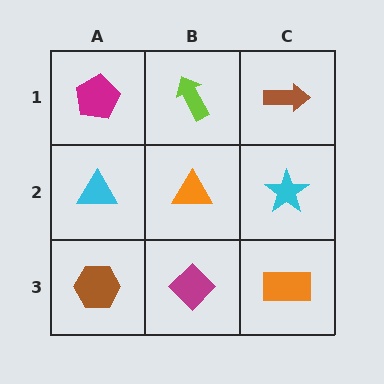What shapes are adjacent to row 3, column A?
A cyan triangle (row 2, column A), a magenta diamond (row 3, column B).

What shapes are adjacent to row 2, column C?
A brown arrow (row 1, column C), an orange rectangle (row 3, column C), an orange triangle (row 2, column B).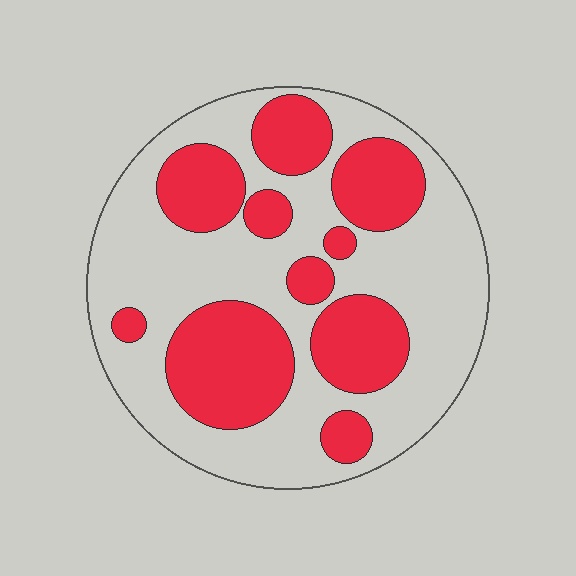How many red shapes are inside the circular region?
10.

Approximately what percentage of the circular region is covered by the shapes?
Approximately 35%.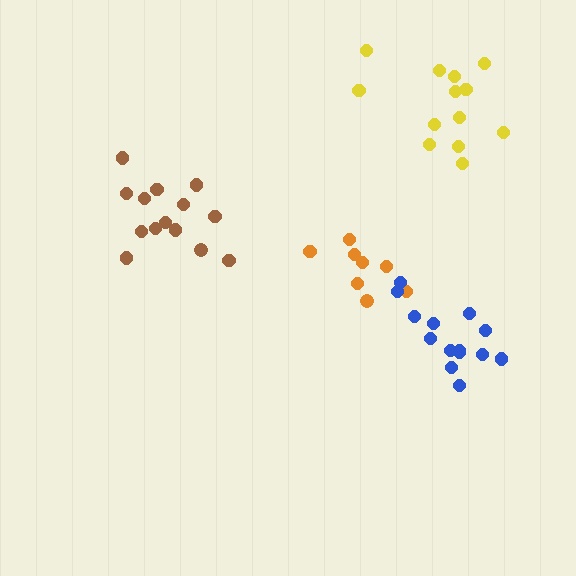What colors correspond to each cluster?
The clusters are colored: brown, orange, yellow, blue.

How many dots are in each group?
Group 1: 14 dots, Group 2: 9 dots, Group 3: 13 dots, Group 4: 14 dots (50 total).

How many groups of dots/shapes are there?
There are 4 groups.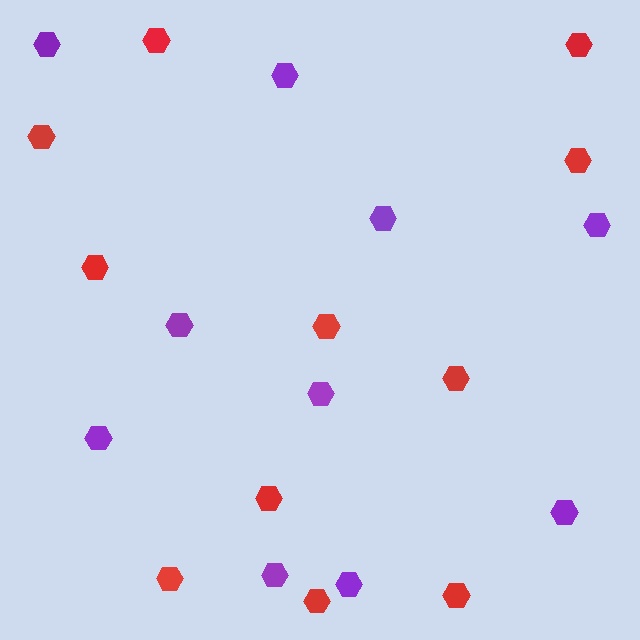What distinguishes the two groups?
There are 2 groups: one group of red hexagons (11) and one group of purple hexagons (10).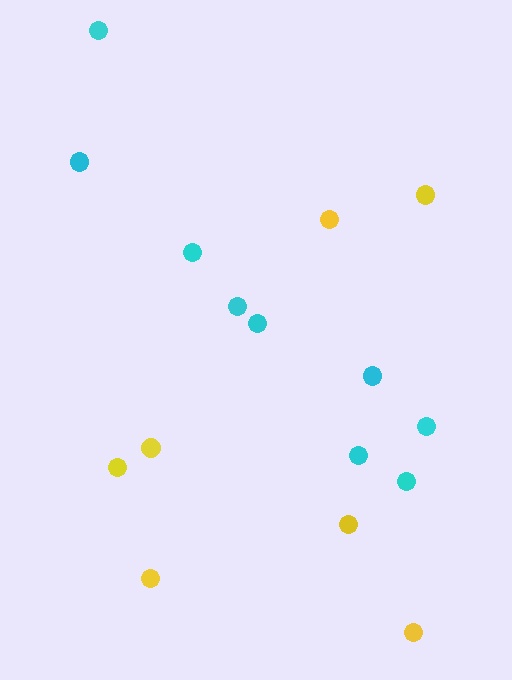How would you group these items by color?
There are 2 groups: one group of cyan circles (9) and one group of yellow circles (7).